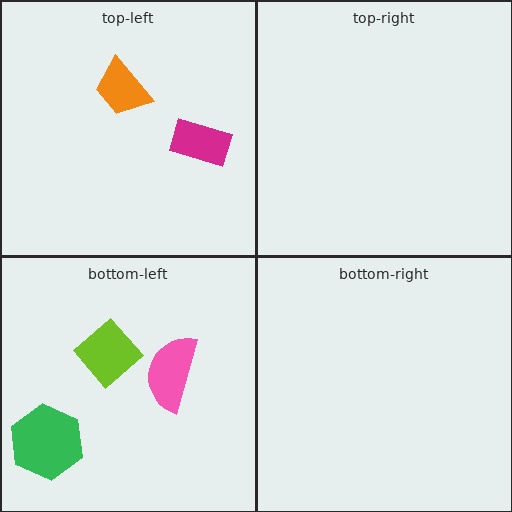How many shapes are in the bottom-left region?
3.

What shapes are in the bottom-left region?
The lime diamond, the pink semicircle, the green hexagon.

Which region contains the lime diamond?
The bottom-left region.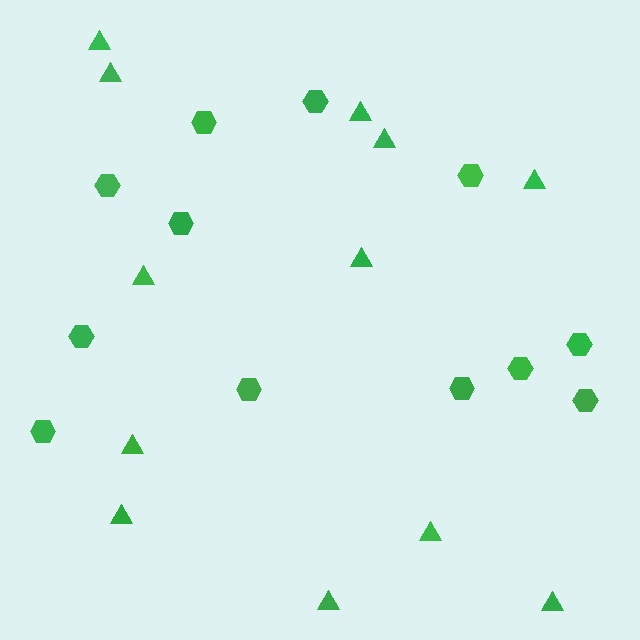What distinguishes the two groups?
There are 2 groups: one group of triangles (12) and one group of hexagons (12).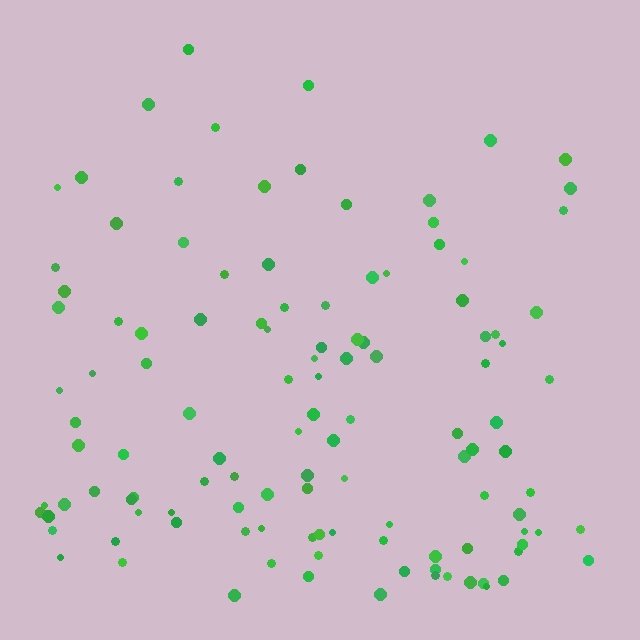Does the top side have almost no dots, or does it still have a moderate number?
Still a moderate number, just noticeably fewer than the bottom.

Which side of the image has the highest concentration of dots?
The bottom.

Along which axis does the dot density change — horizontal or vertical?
Vertical.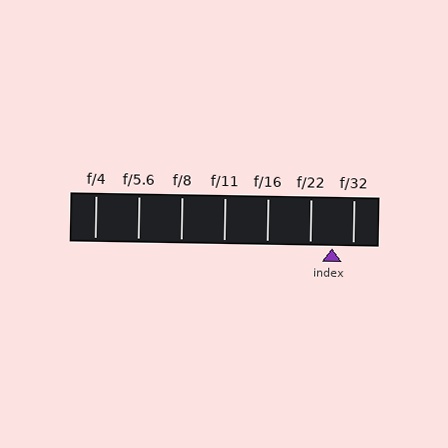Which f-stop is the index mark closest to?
The index mark is closest to f/32.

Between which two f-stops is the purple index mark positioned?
The index mark is between f/22 and f/32.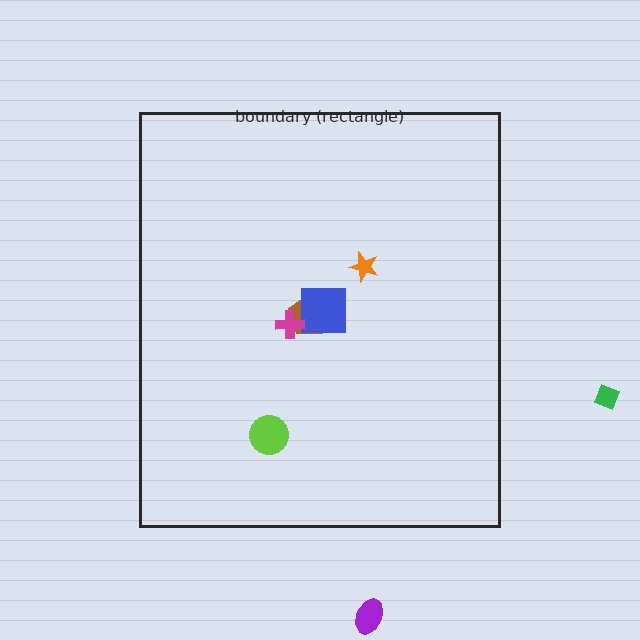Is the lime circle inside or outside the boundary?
Inside.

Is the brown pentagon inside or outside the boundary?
Inside.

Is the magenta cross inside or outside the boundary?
Inside.